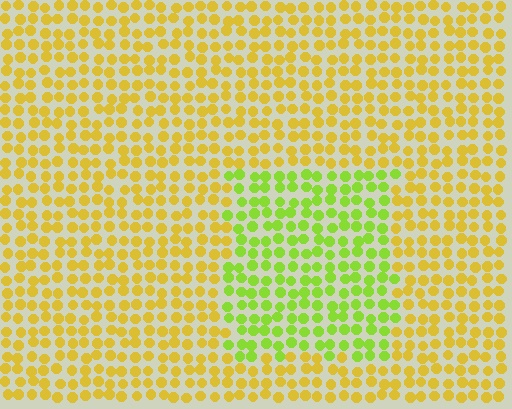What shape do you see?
I see a rectangle.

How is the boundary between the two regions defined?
The boundary is defined purely by a slight shift in hue (about 41 degrees). Spacing, size, and orientation are identical on both sides.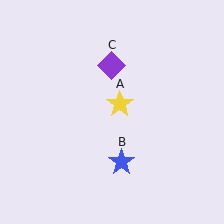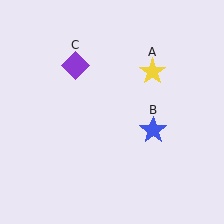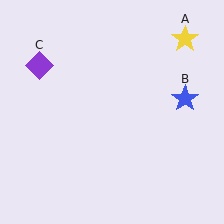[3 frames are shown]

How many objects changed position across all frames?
3 objects changed position: yellow star (object A), blue star (object B), purple diamond (object C).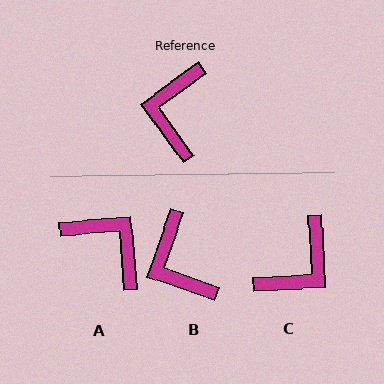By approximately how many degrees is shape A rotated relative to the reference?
Approximately 121 degrees clockwise.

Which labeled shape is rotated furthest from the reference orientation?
C, about 148 degrees away.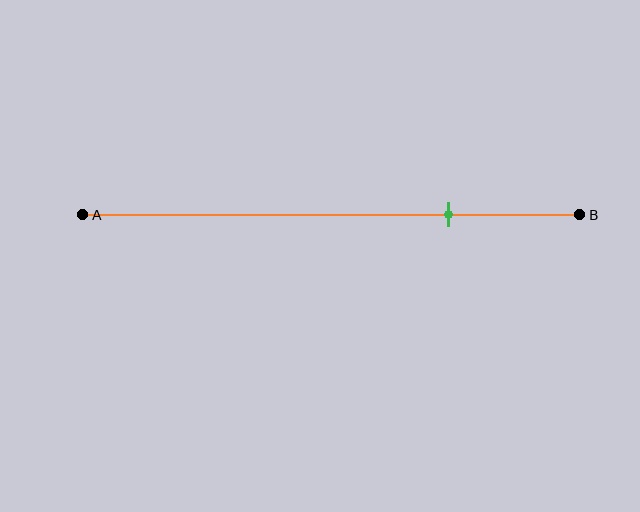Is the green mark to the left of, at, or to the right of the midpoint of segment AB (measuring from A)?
The green mark is to the right of the midpoint of segment AB.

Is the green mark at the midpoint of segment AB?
No, the mark is at about 75% from A, not at the 50% midpoint.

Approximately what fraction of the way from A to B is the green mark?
The green mark is approximately 75% of the way from A to B.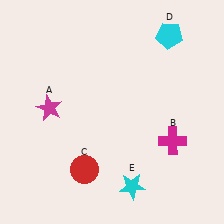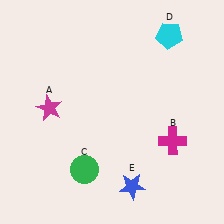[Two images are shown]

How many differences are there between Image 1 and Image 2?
There are 2 differences between the two images.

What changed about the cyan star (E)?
In Image 1, E is cyan. In Image 2, it changed to blue.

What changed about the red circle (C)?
In Image 1, C is red. In Image 2, it changed to green.